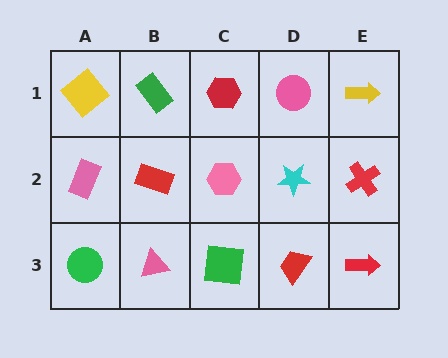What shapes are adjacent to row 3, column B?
A red rectangle (row 2, column B), a green circle (row 3, column A), a green square (row 3, column C).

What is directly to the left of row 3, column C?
A pink triangle.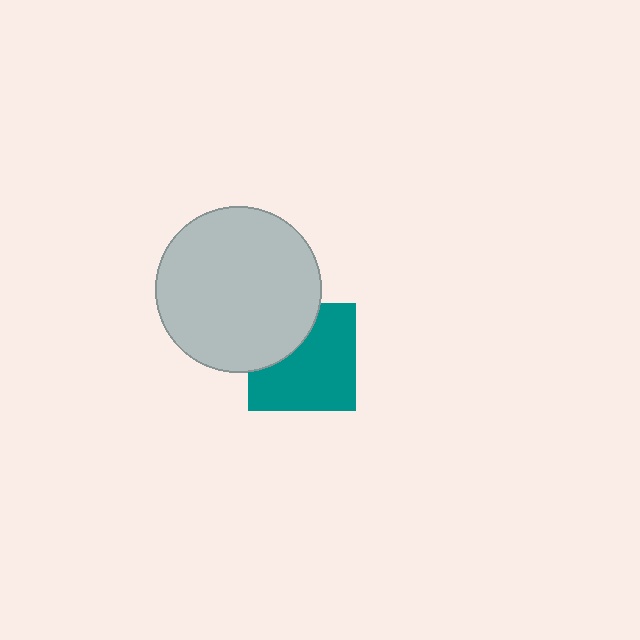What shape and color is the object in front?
The object in front is a light gray circle.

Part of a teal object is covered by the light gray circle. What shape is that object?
It is a square.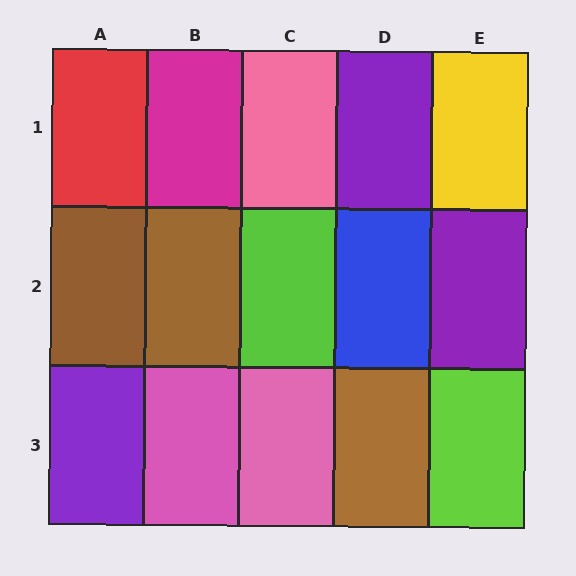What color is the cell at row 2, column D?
Blue.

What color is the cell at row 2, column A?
Brown.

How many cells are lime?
2 cells are lime.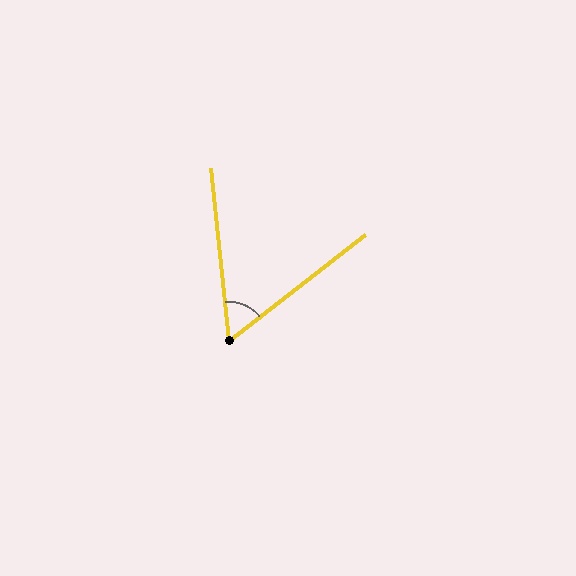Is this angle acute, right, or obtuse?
It is acute.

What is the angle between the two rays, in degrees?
Approximately 58 degrees.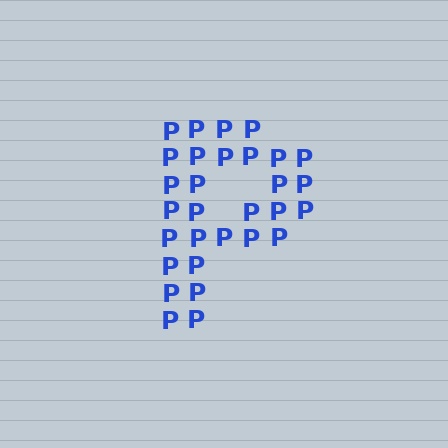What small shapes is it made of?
It is made of small letter P's.